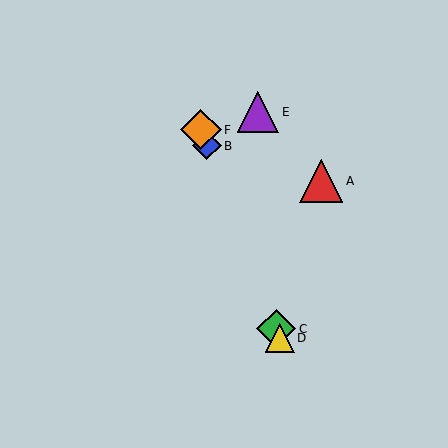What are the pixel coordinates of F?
Object F is at (201, 130).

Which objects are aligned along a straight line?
Objects B, C, D, F are aligned along a straight line.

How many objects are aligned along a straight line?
4 objects (B, C, D, F) are aligned along a straight line.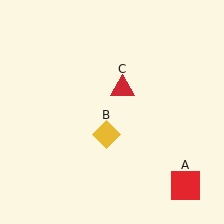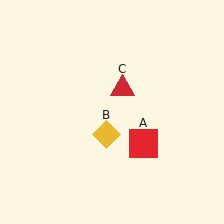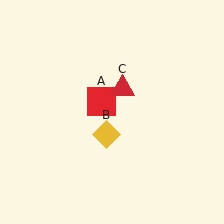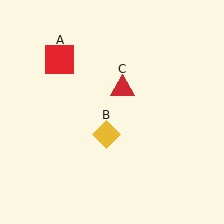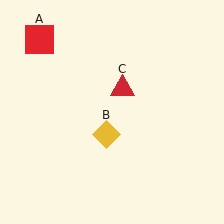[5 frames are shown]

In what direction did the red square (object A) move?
The red square (object A) moved up and to the left.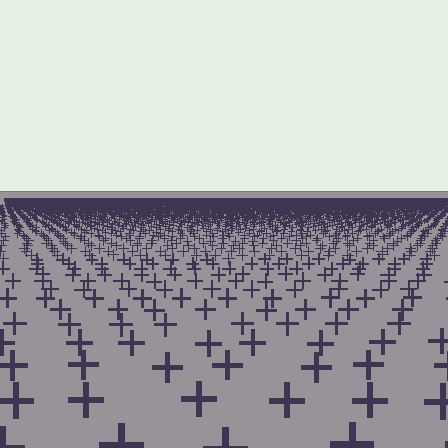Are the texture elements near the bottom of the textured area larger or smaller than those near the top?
Larger. Near the bottom, elements are closer to the viewer and appear at a bigger on-screen size.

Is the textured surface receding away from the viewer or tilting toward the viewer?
The surface is receding away from the viewer. Texture elements get smaller and denser toward the top.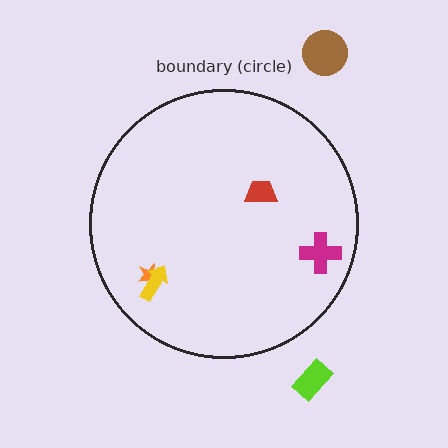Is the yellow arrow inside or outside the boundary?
Inside.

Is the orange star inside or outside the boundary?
Inside.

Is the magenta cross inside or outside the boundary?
Inside.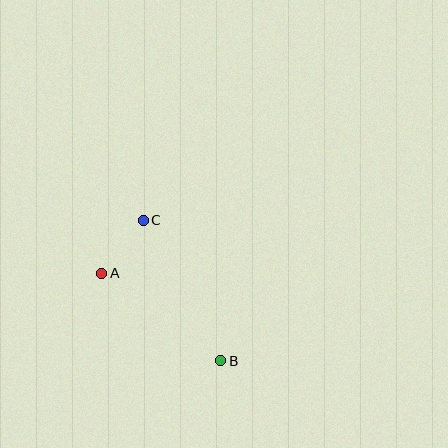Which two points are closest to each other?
Points A and C are closest to each other.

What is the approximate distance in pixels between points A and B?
The distance between A and B is approximately 148 pixels.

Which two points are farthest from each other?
Points B and C are farthest from each other.